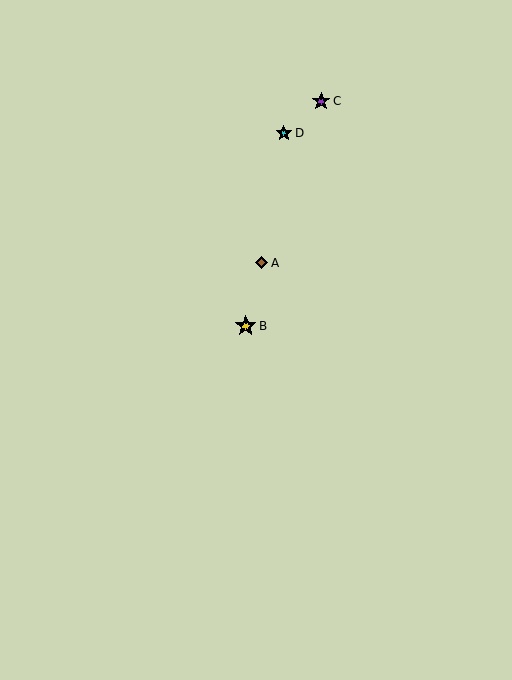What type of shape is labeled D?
Shape D is a cyan star.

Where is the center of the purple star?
The center of the purple star is at (321, 101).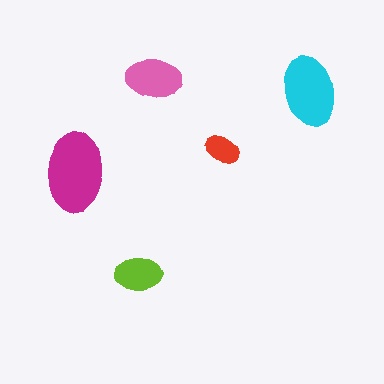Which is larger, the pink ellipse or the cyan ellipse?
The cyan one.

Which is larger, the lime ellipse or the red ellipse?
The lime one.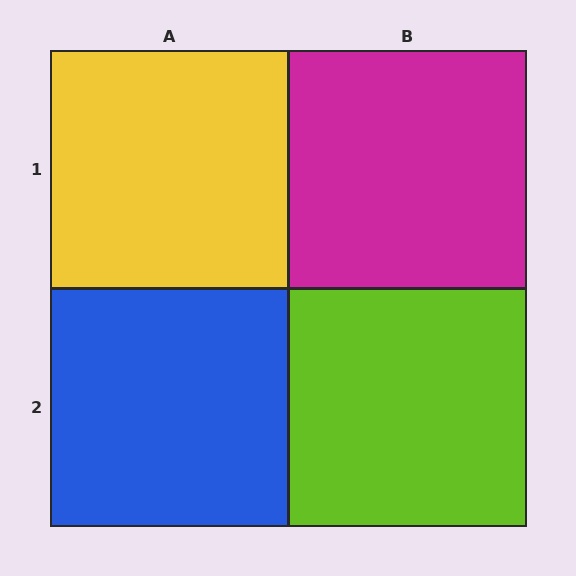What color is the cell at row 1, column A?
Yellow.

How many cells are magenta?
1 cell is magenta.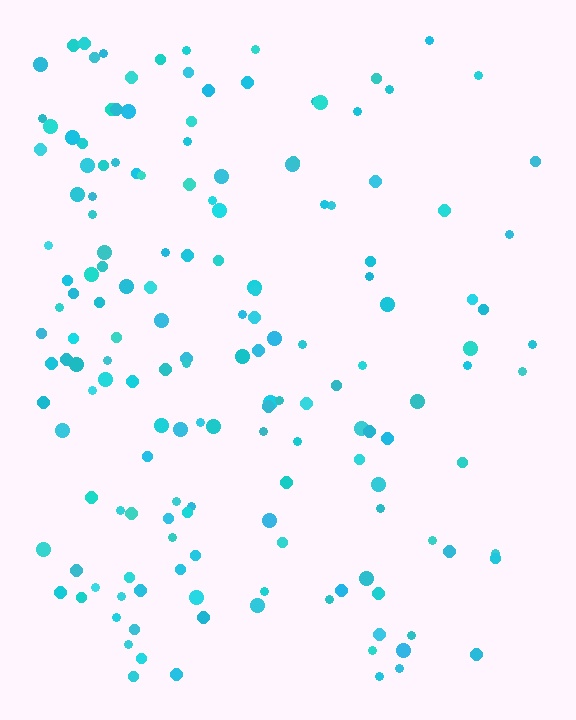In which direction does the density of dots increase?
From right to left, with the left side densest.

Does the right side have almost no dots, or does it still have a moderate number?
Still a moderate number, just noticeably fewer than the left.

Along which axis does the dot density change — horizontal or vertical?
Horizontal.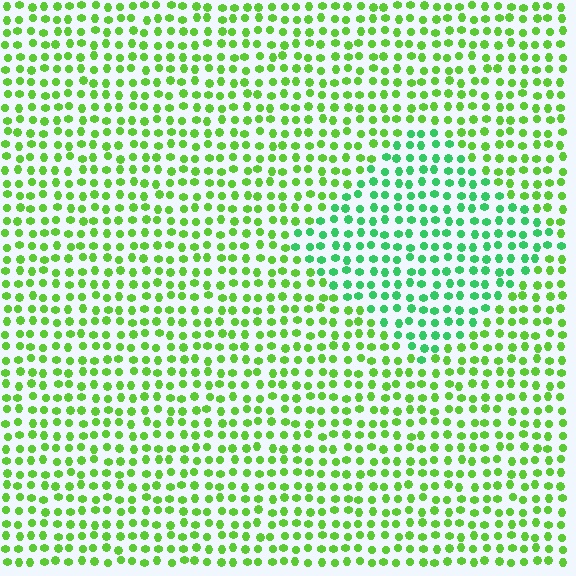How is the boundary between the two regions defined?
The boundary is defined purely by a slight shift in hue (about 35 degrees). Spacing, size, and orientation are identical on both sides.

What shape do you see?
I see a diamond.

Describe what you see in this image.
The image is filled with small lime elements in a uniform arrangement. A diamond-shaped region is visible where the elements are tinted to a slightly different hue, forming a subtle color boundary.